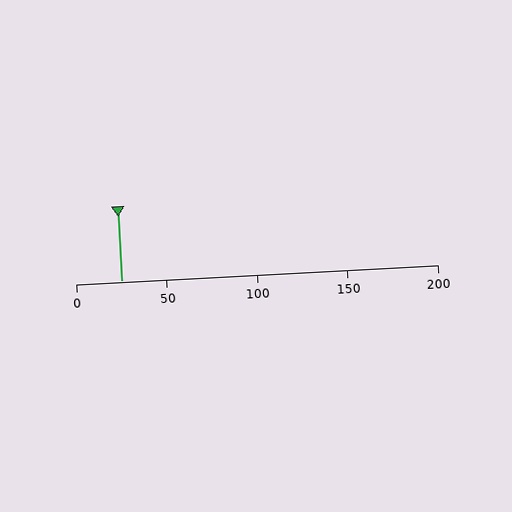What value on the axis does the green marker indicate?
The marker indicates approximately 25.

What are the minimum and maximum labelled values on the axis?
The axis runs from 0 to 200.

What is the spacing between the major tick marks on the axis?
The major ticks are spaced 50 apart.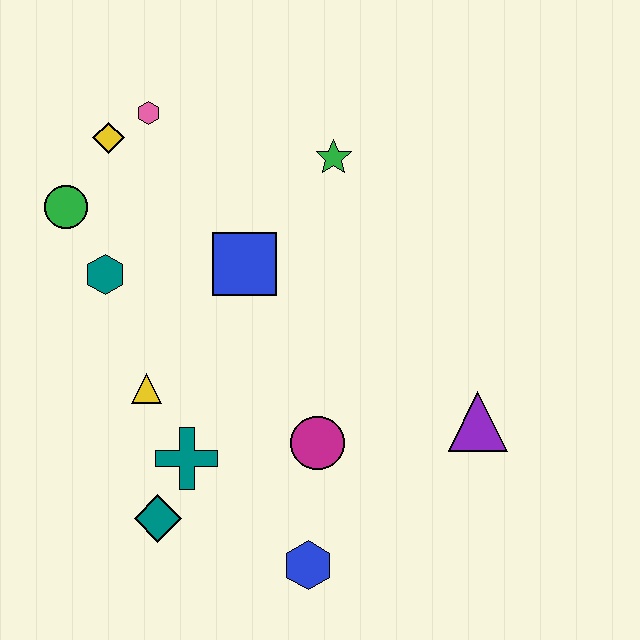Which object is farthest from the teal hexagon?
The purple triangle is farthest from the teal hexagon.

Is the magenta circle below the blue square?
Yes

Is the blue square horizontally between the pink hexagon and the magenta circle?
Yes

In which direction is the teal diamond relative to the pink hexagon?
The teal diamond is below the pink hexagon.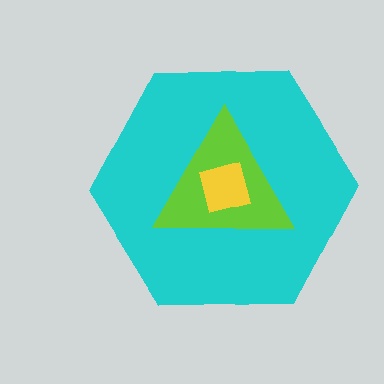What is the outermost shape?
The cyan hexagon.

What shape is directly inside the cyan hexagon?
The lime triangle.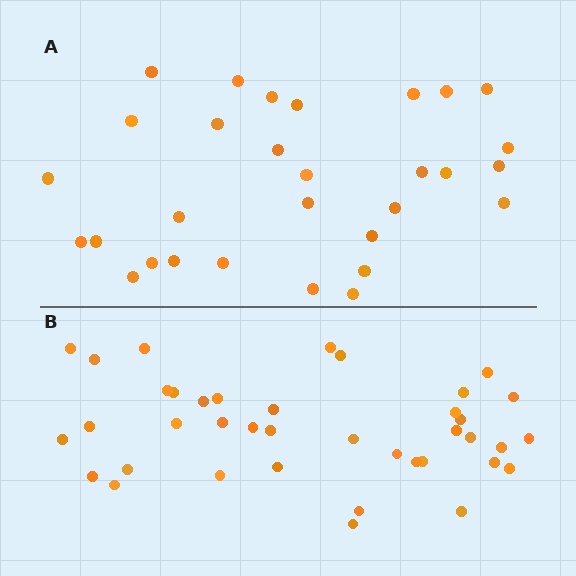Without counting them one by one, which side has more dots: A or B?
Region B (the bottom region) has more dots.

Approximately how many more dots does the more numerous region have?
Region B has roughly 8 or so more dots than region A.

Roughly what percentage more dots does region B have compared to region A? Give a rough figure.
About 30% more.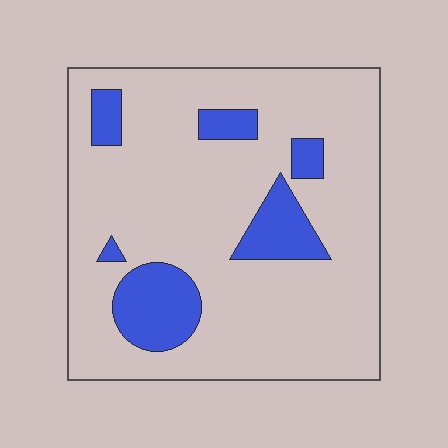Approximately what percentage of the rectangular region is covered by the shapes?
Approximately 15%.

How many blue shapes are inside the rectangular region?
6.